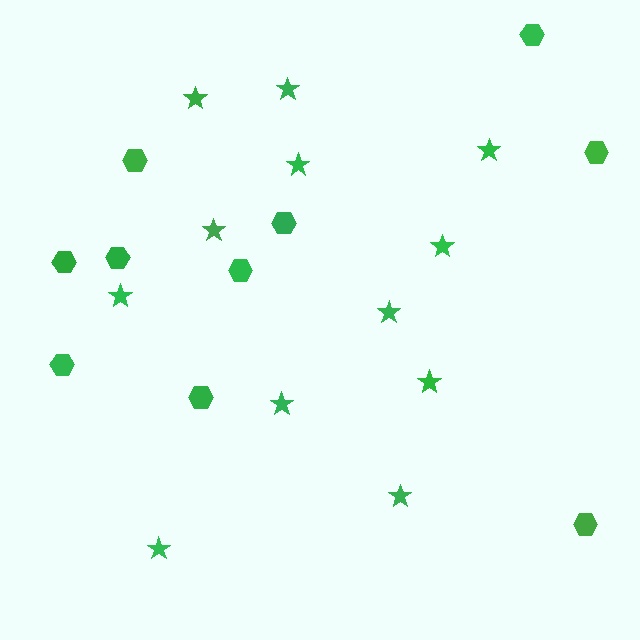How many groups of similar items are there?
There are 2 groups: one group of stars (12) and one group of hexagons (10).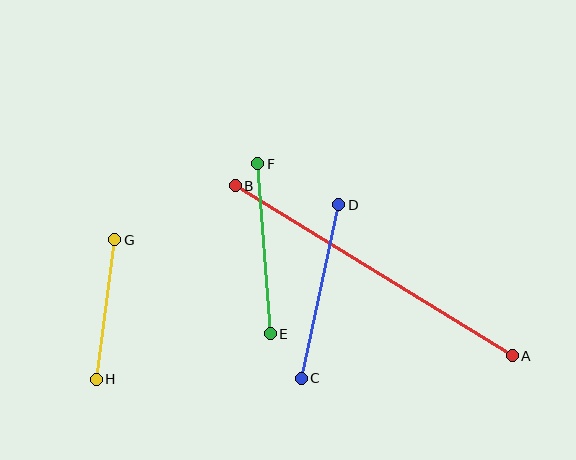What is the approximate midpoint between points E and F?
The midpoint is at approximately (264, 249) pixels.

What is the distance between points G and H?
The distance is approximately 141 pixels.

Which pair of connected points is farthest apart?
Points A and B are farthest apart.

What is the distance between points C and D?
The distance is approximately 177 pixels.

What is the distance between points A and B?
The distance is approximately 325 pixels.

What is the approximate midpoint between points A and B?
The midpoint is at approximately (374, 271) pixels.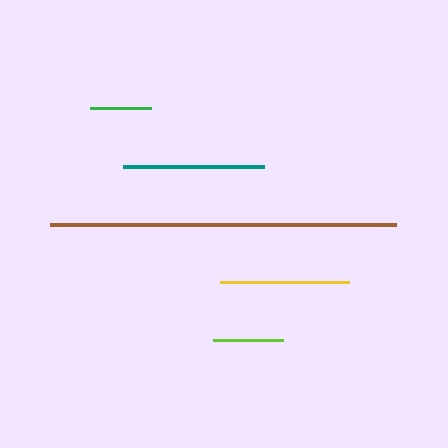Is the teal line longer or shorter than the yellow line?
The teal line is longer than the yellow line.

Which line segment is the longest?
The brown line is the longest at approximately 346 pixels.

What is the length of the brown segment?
The brown segment is approximately 346 pixels long.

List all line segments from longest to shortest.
From longest to shortest: brown, teal, yellow, lime, green.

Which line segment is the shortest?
The green line is the shortest at approximately 61 pixels.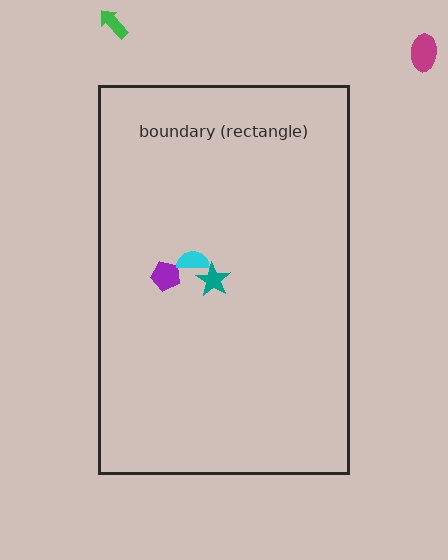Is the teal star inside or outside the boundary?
Inside.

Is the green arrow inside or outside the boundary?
Outside.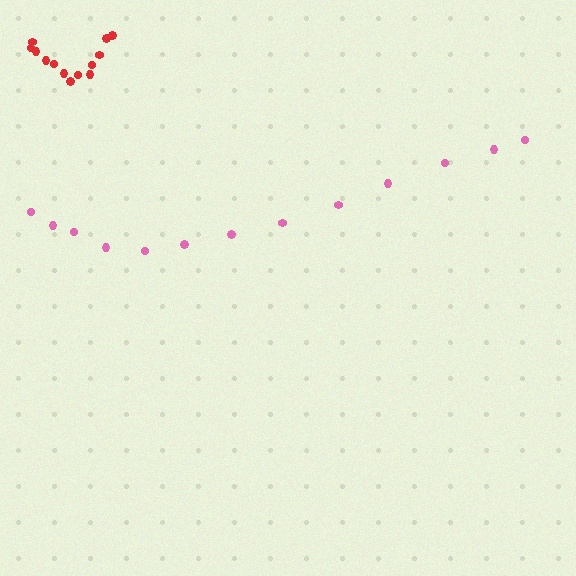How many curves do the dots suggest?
There are 2 distinct paths.